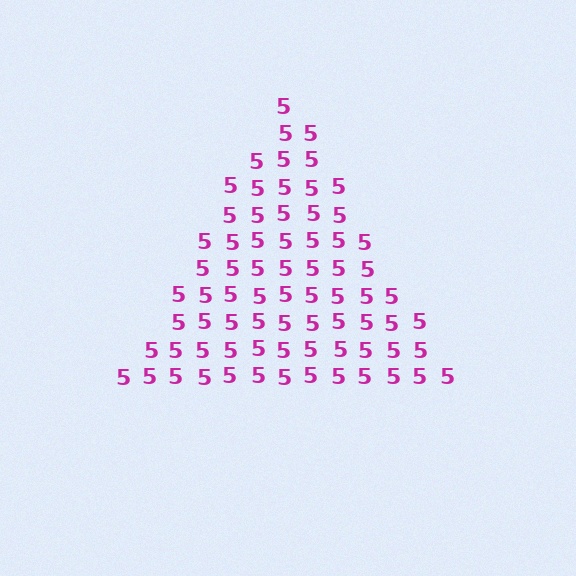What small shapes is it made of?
It is made of small digit 5's.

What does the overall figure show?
The overall figure shows a triangle.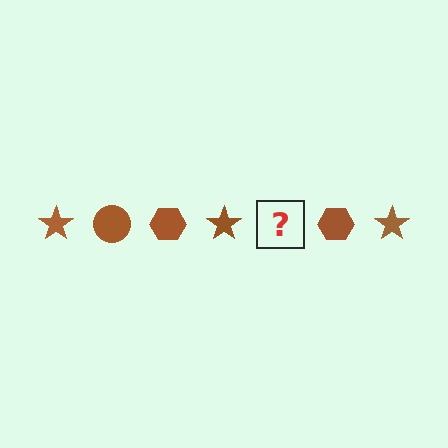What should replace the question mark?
The question mark should be replaced with a brown circle.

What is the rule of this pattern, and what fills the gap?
The rule is that the pattern cycles through star, circle, hexagon shapes in brown. The gap should be filled with a brown circle.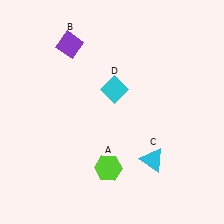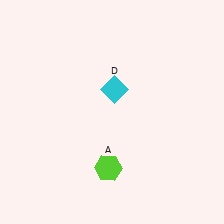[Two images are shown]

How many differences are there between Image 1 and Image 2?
There are 2 differences between the two images.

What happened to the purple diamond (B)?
The purple diamond (B) was removed in Image 2. It was in the top-left area of Image 1.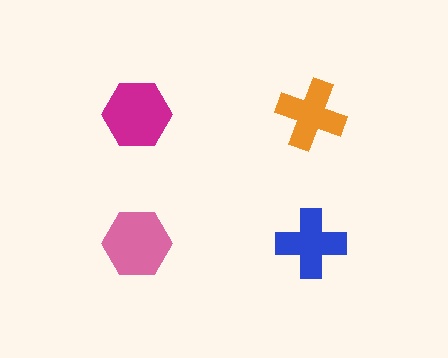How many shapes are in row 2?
2 shapes.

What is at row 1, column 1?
A magenta hexagon.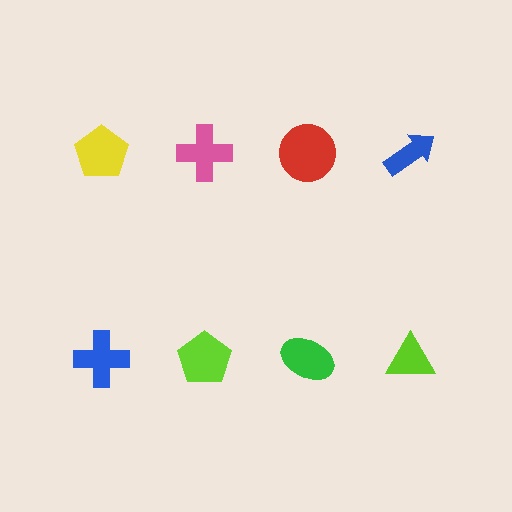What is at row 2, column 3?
A green ellipse.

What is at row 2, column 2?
A lime pentagon.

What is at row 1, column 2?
A pink cross.